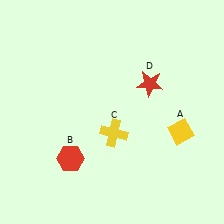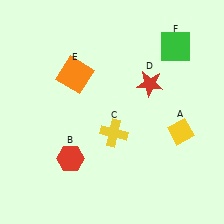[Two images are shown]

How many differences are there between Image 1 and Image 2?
There are 2 differences between the two images.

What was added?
An orange square (E), a green square (F) were added in Image 2.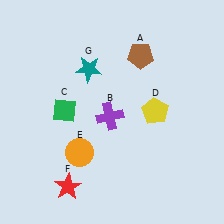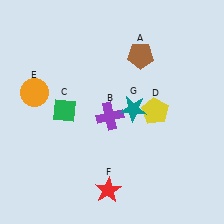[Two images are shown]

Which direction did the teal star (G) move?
The teal star (G) moved right.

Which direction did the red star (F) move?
The red star (F) moved right.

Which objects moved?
The objects that moved are: the orange circle (E), the red star (F), the teal star (G).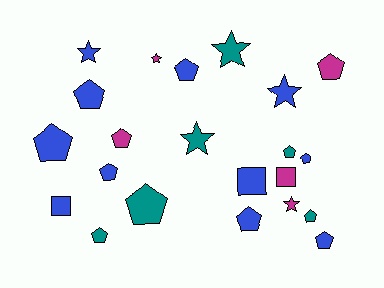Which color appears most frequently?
Blue, with 11 objects.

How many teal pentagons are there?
There are 4 teal pentagons.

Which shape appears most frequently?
Pentagon, with 13 objects.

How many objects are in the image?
There are 22 objects.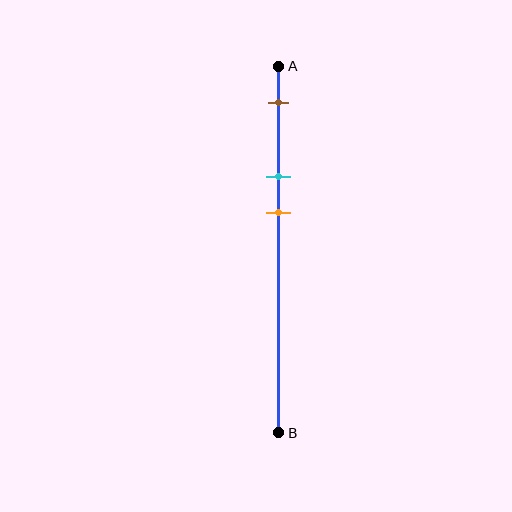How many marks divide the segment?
There are 3 marks dividing the segment.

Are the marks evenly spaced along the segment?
Yes, the marks are approximately evenly spaced.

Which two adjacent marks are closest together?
The cyan and orange marks are the closest adjacent pair.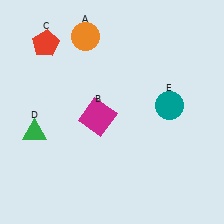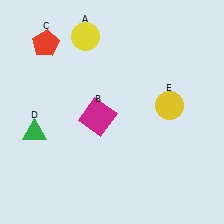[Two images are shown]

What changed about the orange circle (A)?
In Image 1, A is orange. In Image 2, it changed to yellow.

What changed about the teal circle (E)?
In Image 1, E is teal. In Image 2, it changed to yellow.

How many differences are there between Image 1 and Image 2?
There are 2 differences between the two images.